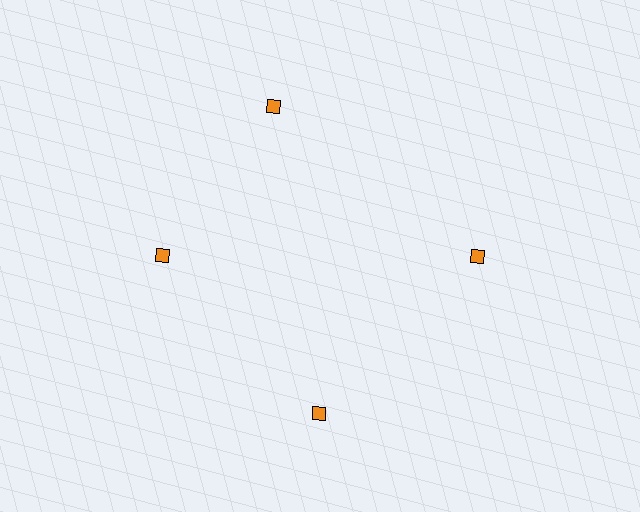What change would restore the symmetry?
The symmetry would be restored by rotating it back into even spacing with its neighbors so that all 4 diamonds sit at equal angles and equal distance from the center.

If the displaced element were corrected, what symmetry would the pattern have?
It would have 4-fold rotational symmetry — the pattern would map onto itself every 90 degrees.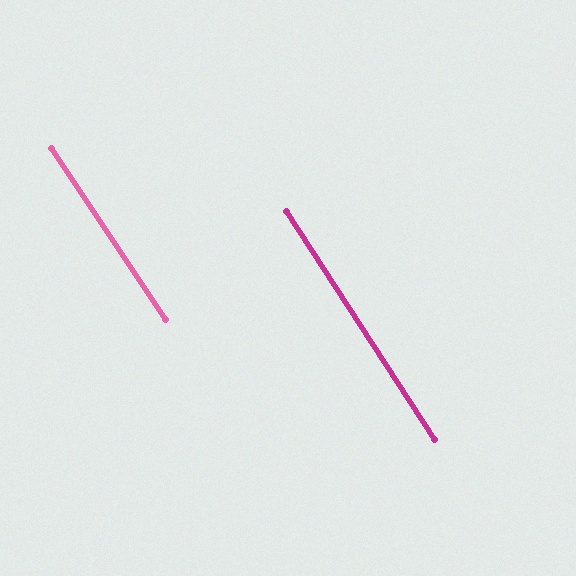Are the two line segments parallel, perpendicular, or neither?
Parallel — their directions differ by only 0.6°.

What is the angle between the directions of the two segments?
Approximately 1 degree.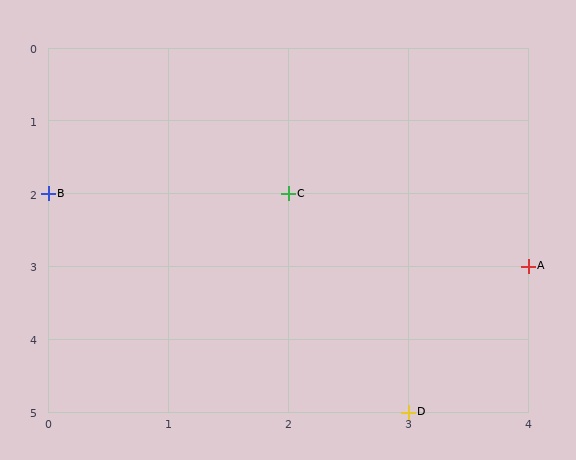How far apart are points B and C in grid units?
Points B and C are 2 columns apart.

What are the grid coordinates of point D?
Point D is at grid coordinates (3, 5).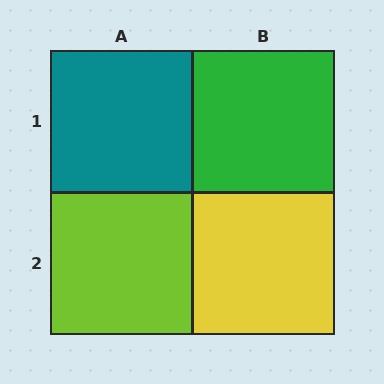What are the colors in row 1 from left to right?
Teal, green.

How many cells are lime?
1 cell is lime.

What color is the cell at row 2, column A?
Lime.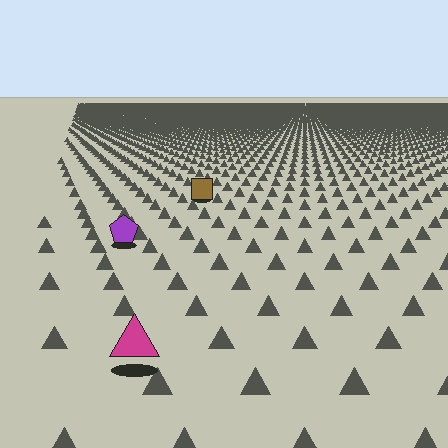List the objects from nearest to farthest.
From nearest to farthest: the magenta triangle, the purple pentagon, the brown square.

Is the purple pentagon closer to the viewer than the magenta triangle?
No. The magenta triangle is closer — you can tell from the texture gradient: the ground texture is coarser near it.